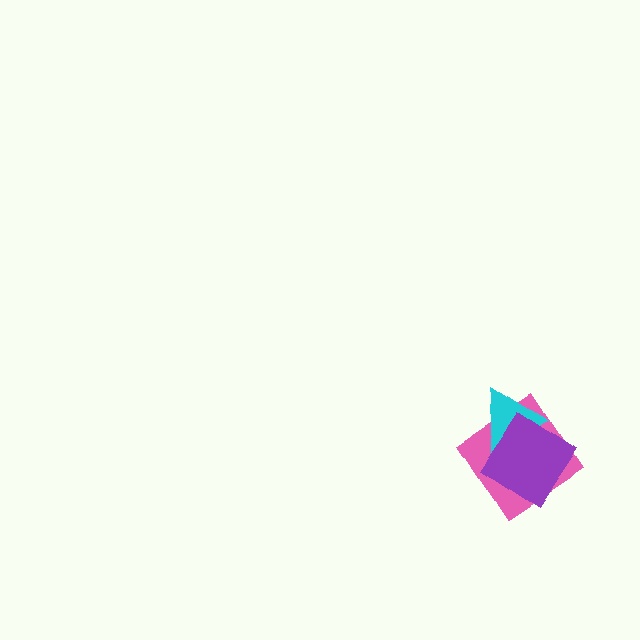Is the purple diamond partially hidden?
No, no other shape covers it.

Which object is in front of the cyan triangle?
The purple diamond is in front of the cyan triangle.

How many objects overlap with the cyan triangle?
2 objects overlap with the cyan triangle.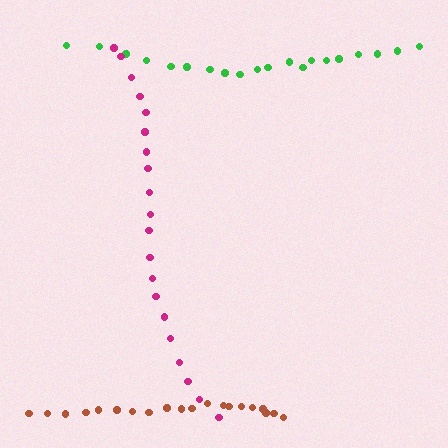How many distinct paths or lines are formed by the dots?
There are 3 distinct paths.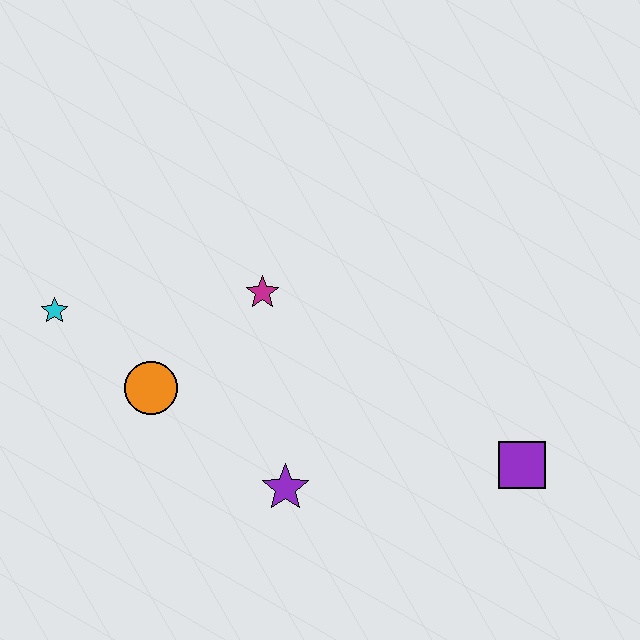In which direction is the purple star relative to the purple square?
The purple star is to the left of the purple square.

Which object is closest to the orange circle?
The cyan star is closest to the orange circle.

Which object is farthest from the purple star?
The cyan star is farthest from the purple star.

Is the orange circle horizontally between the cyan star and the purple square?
Yes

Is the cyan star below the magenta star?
Yes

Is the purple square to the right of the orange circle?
Yes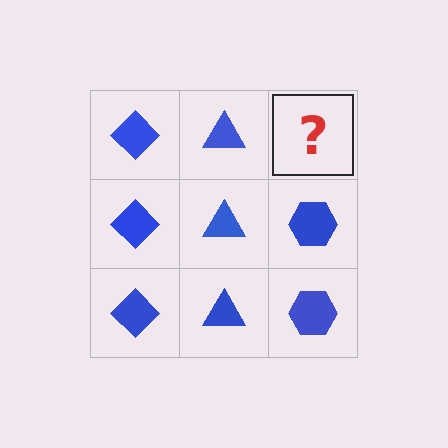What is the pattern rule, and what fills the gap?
The rule is that each column has a consistent shape. The gap should be filled with a blue hexagon.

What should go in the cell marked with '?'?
The missing cell should contain a blue hexagon.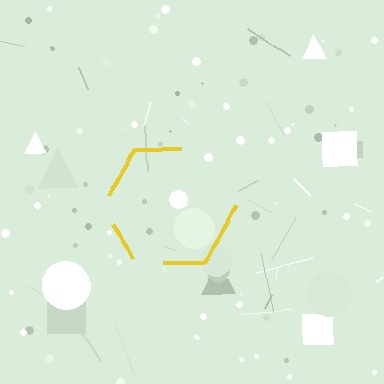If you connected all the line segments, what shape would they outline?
They would outline a hexagon.